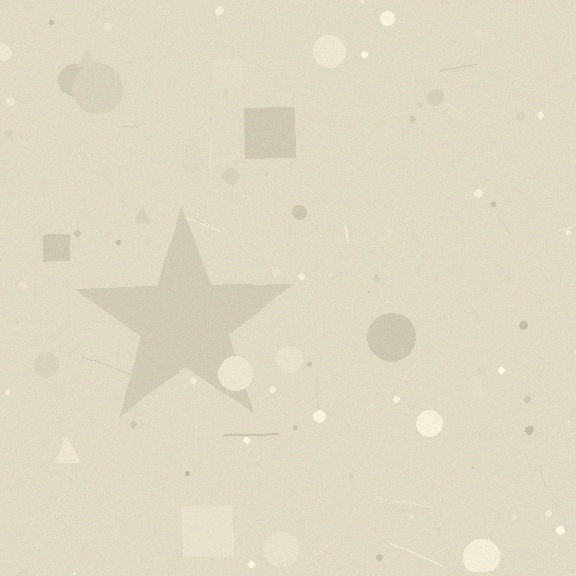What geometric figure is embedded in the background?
A star is embedded in the background.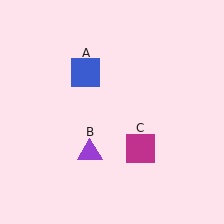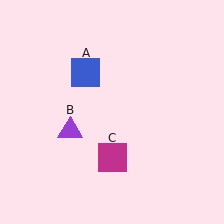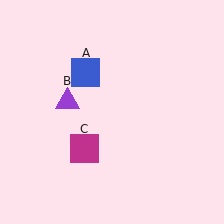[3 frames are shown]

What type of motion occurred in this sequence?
The purple triangle (object B), magenta square (object C) rotated clockwise around the center of the scene.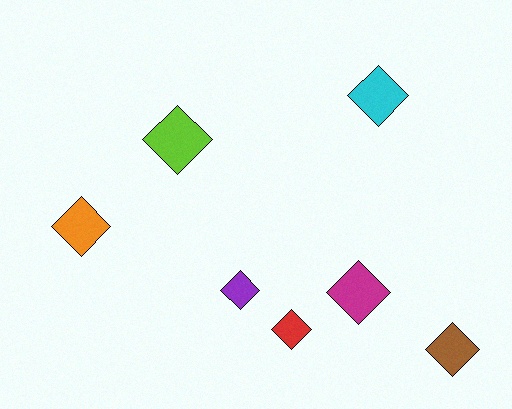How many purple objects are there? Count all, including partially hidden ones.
There is 1 purple object.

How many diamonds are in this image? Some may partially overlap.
There are 7 diamonds.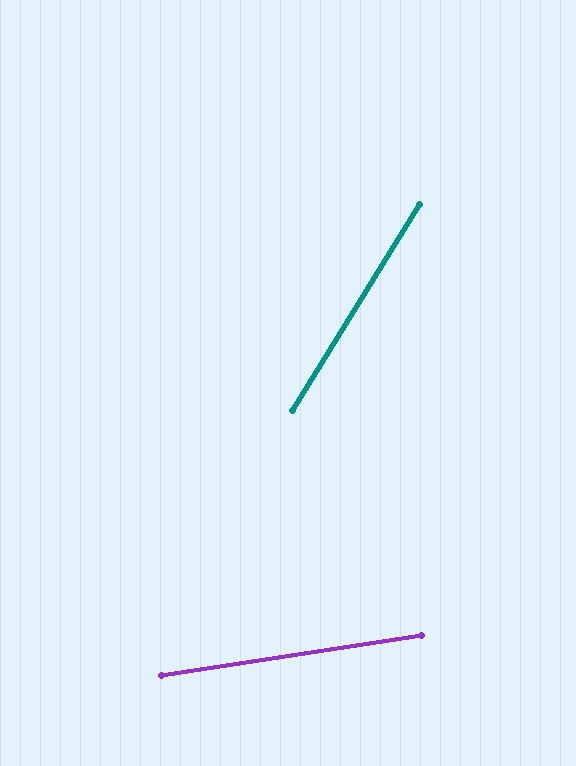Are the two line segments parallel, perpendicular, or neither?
Neither parallel nor perpendicular — they differ by about 50°.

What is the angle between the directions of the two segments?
Approximately 50 degrees.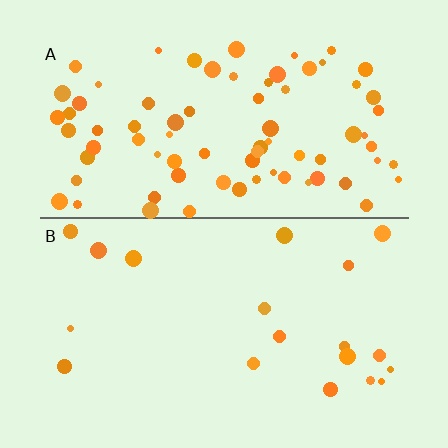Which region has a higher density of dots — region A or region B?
A (the top).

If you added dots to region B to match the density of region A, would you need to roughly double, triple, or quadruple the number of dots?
Approximately quadruple.